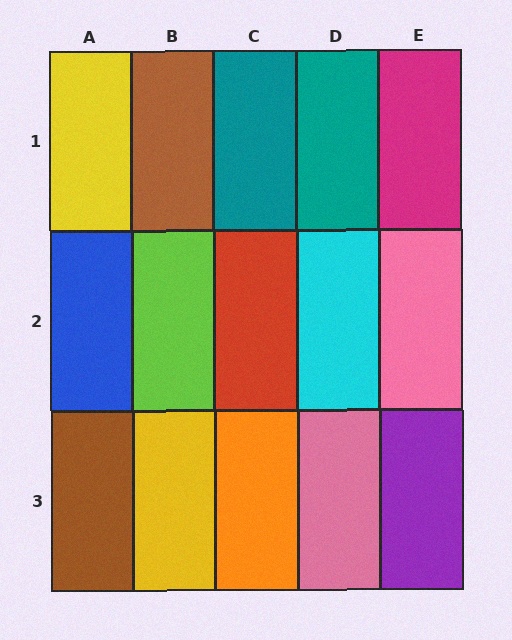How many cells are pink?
2 cells are pink.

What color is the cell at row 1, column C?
Teal.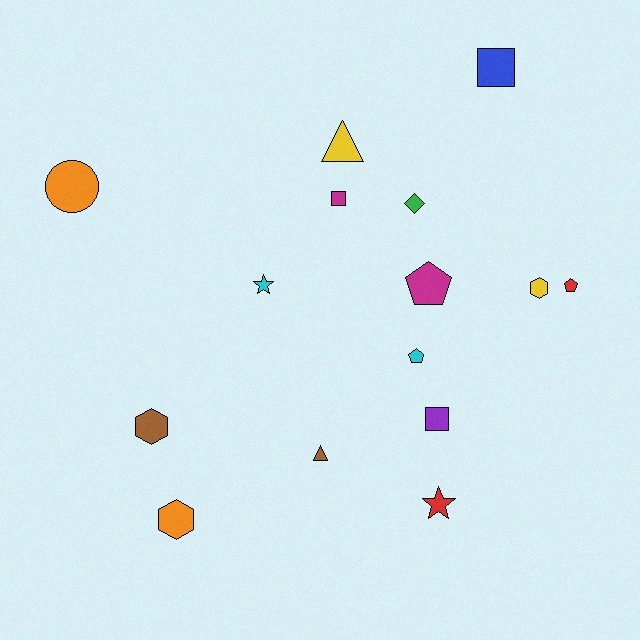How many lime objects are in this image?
There are no lime objects.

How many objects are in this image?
There are 15 objects.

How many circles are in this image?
There is 1 circle.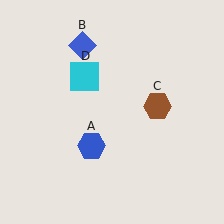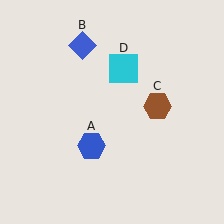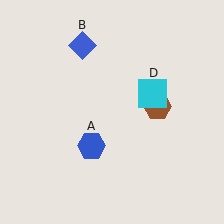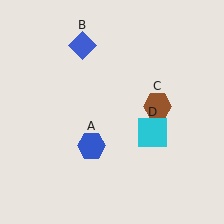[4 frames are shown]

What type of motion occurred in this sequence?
The cyan square (object D) rotated clockwise around the center of the scene.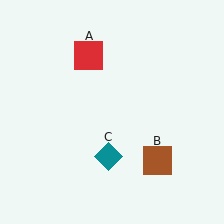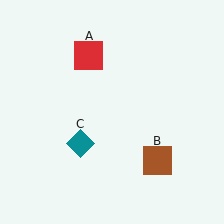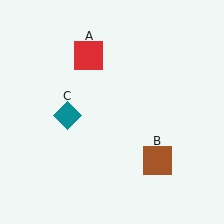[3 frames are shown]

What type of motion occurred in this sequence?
The teal diamond (object C) rotated clockwise around the center of the scene.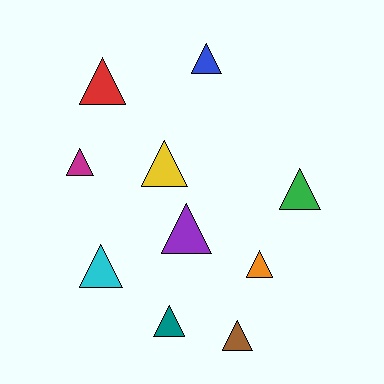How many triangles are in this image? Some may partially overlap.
There are 10 triangles.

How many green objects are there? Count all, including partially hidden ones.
There is 1 green object.